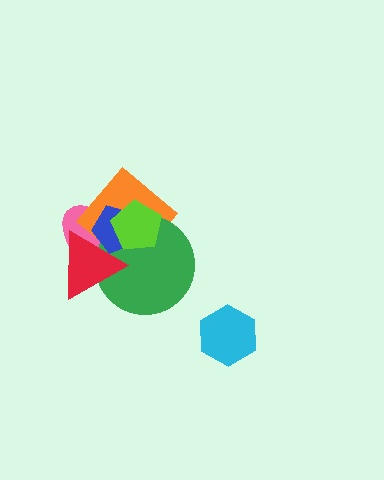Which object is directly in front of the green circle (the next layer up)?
The blue pentagon is directly in front of the green circle.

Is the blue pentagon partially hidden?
Yes, it is partially covered by another shape.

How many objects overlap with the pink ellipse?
5 objects overlap with the pink ellipse.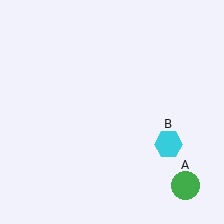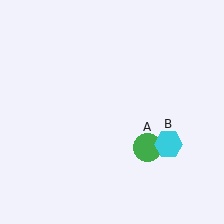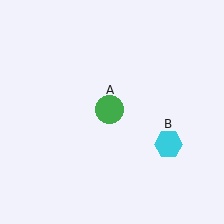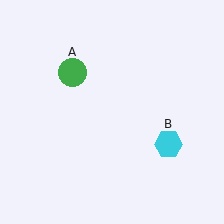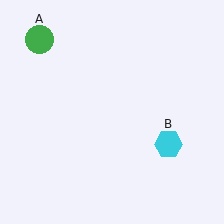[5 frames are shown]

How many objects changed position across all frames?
1 object changed position: green circle (object A).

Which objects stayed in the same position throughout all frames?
Cyan hexagon (object B) remained stationary.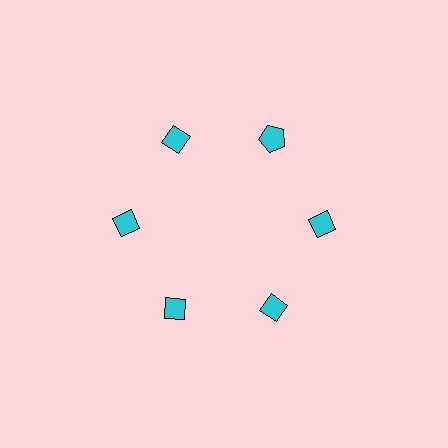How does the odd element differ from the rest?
It has a different shape: pentagon instead of diamond.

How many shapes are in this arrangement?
There are 6 shapes arranged in a ring pattern.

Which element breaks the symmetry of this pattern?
The cyan pentagon at roughly the 1 o'clock position breaks the symmetry. All other shapes are cyan diamonds.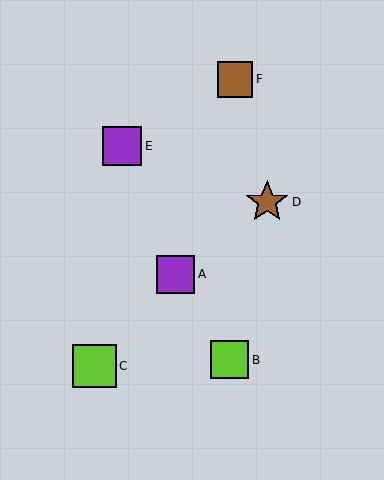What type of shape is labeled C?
Shape C is a lime square.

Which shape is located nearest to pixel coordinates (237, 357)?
The lime square (labeled B) at (230, 360) is nearest to that location.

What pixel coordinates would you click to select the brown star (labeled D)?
Click at (267, 202) to select the brown star D.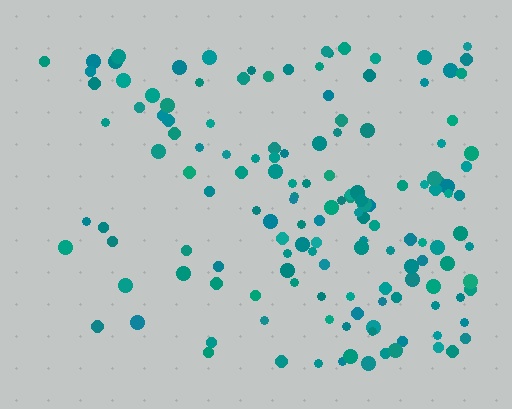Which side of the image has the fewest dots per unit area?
The left.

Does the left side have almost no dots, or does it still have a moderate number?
Still a moderate number, just noticeably fewer than the right.